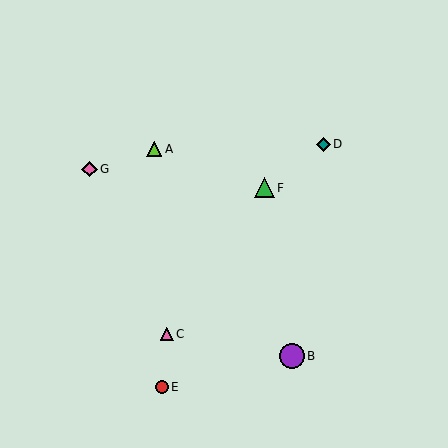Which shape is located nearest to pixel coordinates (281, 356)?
The purple circle (labeled B) at (292, 356) is nearest to that location.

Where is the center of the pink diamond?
The center of the pink diamond is at (90, 169).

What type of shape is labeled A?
Shape A is a lime triangle.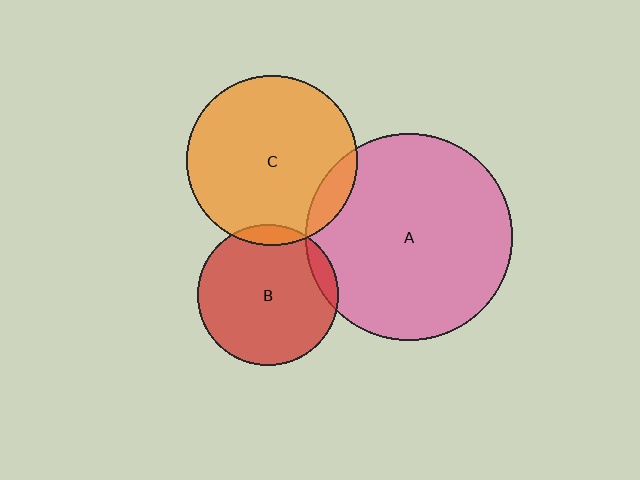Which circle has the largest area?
Circle A (pink).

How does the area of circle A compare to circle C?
Approximately 1.5 times.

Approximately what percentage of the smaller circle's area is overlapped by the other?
Approximately 10%.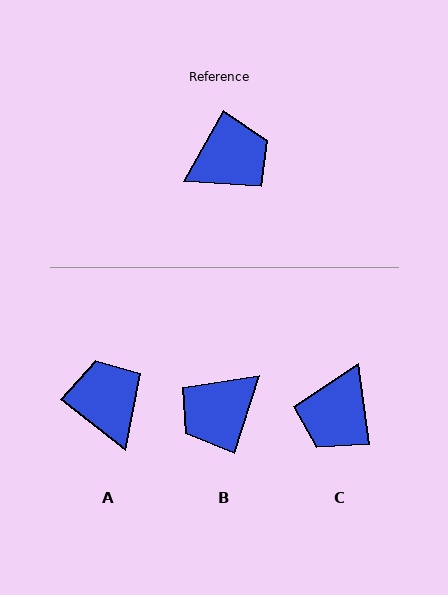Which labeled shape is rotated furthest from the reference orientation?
B, about 168 degrees away.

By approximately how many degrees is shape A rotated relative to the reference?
Approximately 82 degrees counter-clockwise.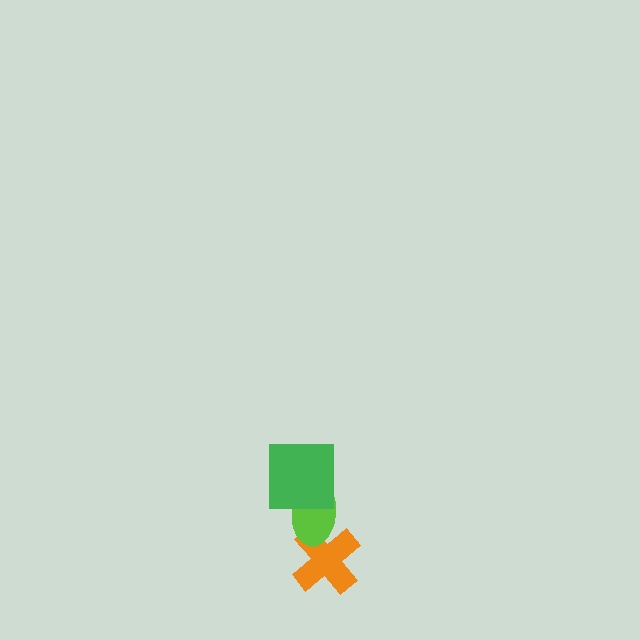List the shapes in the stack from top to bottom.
From top to bottom: the green square, the lime ellipse, the orange cross.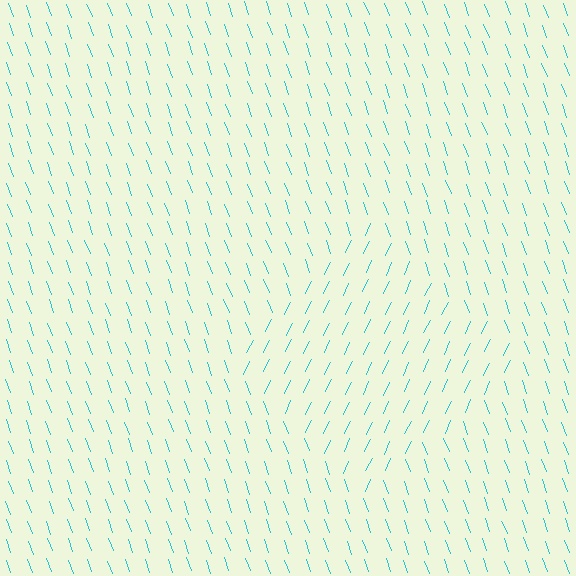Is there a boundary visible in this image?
Yes, there is a texture boundary formed by a change in line orientation.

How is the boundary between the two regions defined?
The boundary is defined purely by a change in line orientation (approximately 45 degrees difference). All lines are the same color and thickness.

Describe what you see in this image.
The image is filled with small cyan line segments. A diamond region in the image has lines oriented differently from the surrounding lines, creating a visible texture boundary.